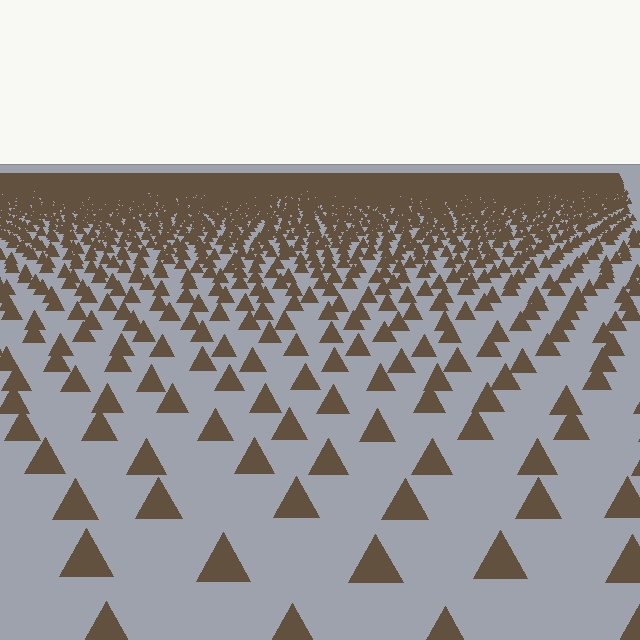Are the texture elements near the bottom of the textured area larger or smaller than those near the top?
Larger. Near the bottom, elements are closer to the viewer and appear at a bigger on-screen size.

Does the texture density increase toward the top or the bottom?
Density increases toward the top.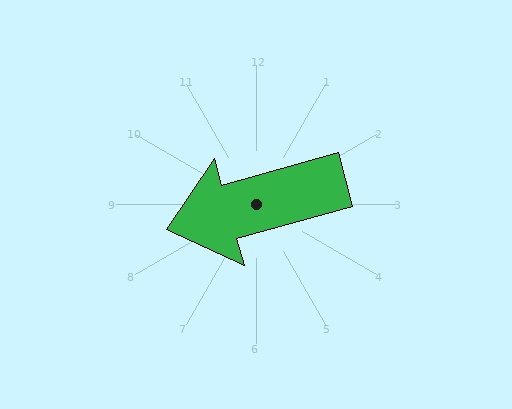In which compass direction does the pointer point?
West.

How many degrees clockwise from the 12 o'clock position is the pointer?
Approximately 255 degrees.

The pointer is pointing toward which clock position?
Roughly 8 o'clock.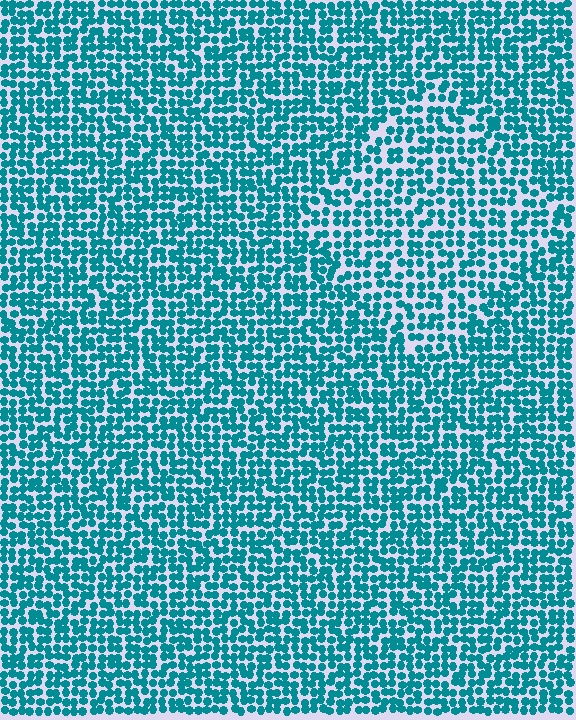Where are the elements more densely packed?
The elements are more densely packed outside the diamond boundary.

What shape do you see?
I see a diamond.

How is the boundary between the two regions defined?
The boundary is defined by a change in element density (approximately 1.4x ratio). All elements are the same color, size, and shape.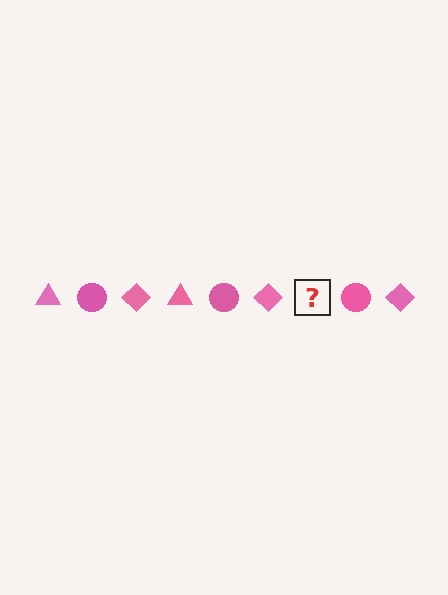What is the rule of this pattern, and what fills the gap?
The rule is that the pattern cycles through triangle, circle, diamond shapes in pink. The gap should be filled with a pink triangle.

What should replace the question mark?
The question mark should be replaced with a pink triangle.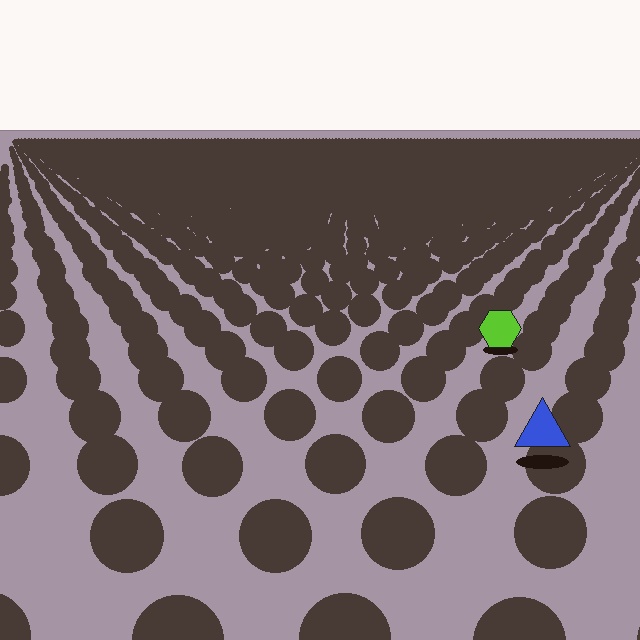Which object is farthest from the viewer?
The lime hexagon is farthest from the viewer. It appears smaller and the ground texture around it is denser.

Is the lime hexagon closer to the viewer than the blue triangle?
No. The blue triangle is closer — you can tell from the texture gradient: the ground texture is coarser near it.